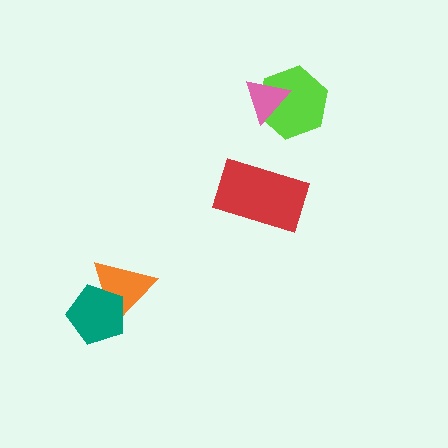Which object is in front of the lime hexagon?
The pink triangle is in front of the lime hexagon.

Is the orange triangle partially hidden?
Yes, it is partially covered by another shape.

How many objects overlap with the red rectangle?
0 objects overlap with the red rectangle.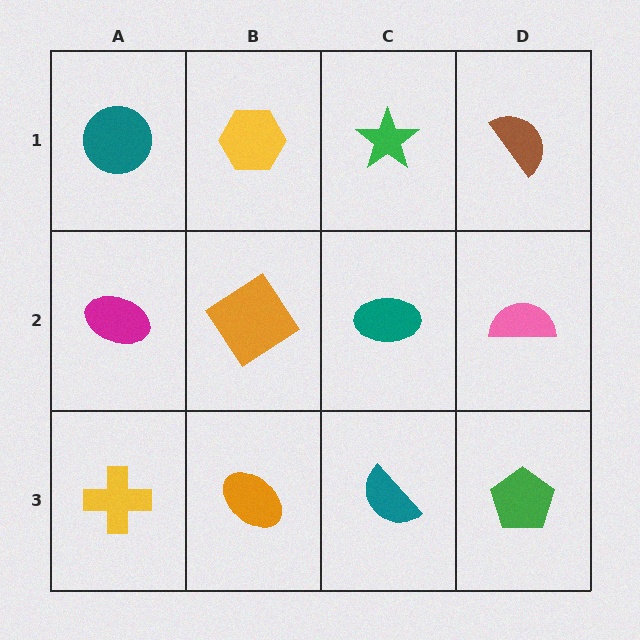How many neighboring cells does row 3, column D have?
2.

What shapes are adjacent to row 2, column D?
A brown semicircle (row 1, column D), a green pentagon (row 3, column D), a teal ellipse (row 2, column C).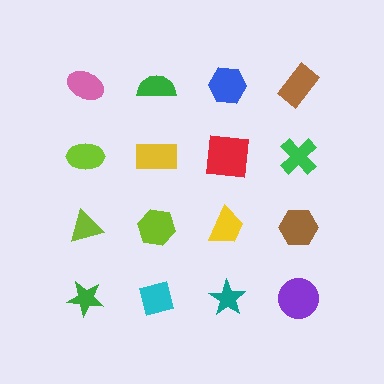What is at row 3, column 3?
A yellow trapezoid.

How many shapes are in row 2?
4 shapes.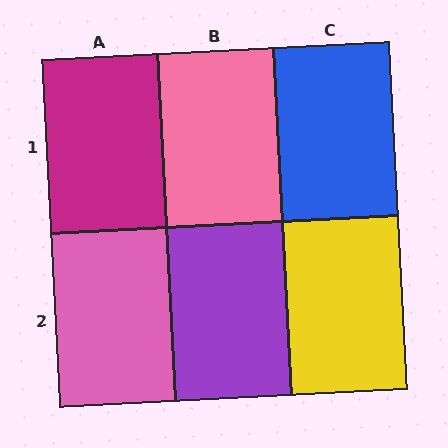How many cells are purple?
1 cell is purple.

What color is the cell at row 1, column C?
Blue.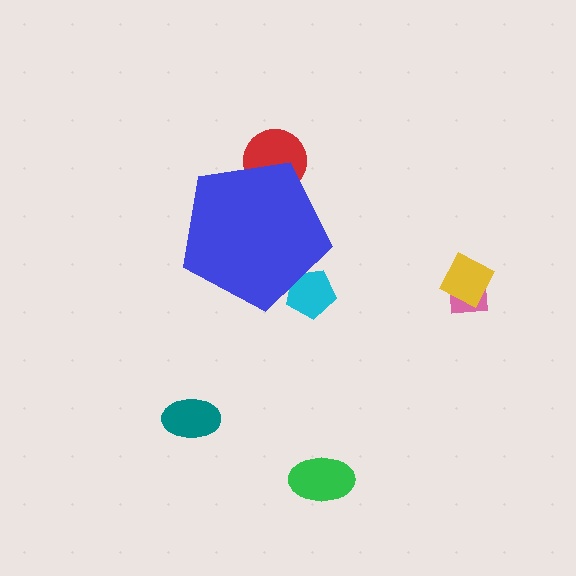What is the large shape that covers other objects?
A blue pentagon.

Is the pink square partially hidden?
No, the pink square is fully visible.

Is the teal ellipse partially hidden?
No, the teal ellipse is fully visible.